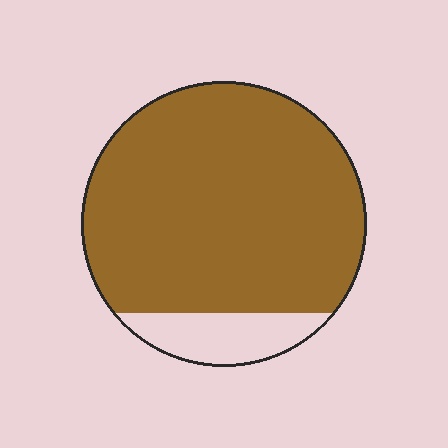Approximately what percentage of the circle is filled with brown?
Approximately 85%.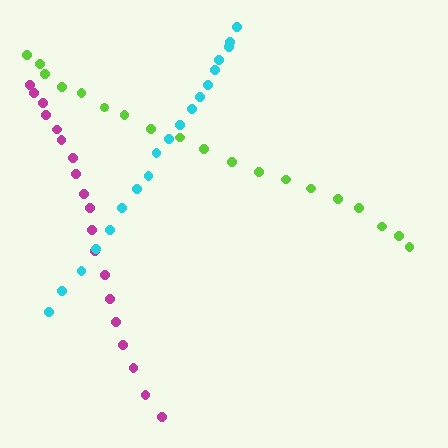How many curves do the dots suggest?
There are 3 distinct paths.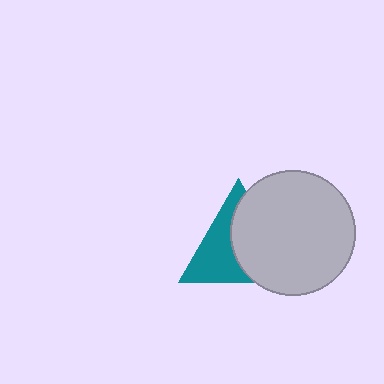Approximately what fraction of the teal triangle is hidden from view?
Roughly 52% of the teal triangle is hidden behind the light gray circle.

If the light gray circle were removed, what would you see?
You would see the complete teal triangle.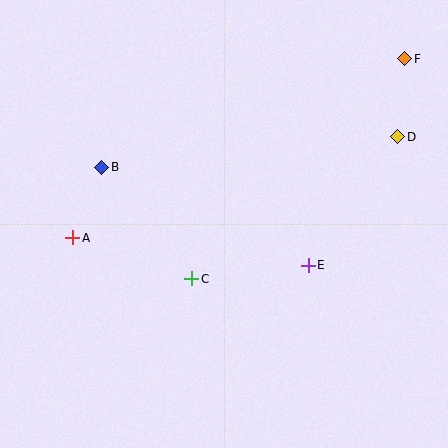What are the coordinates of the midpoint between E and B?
The midpoint between E and B is at (205, 216).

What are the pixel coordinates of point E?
Point E is at (308, 265).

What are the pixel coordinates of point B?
Point B is at (102, 167).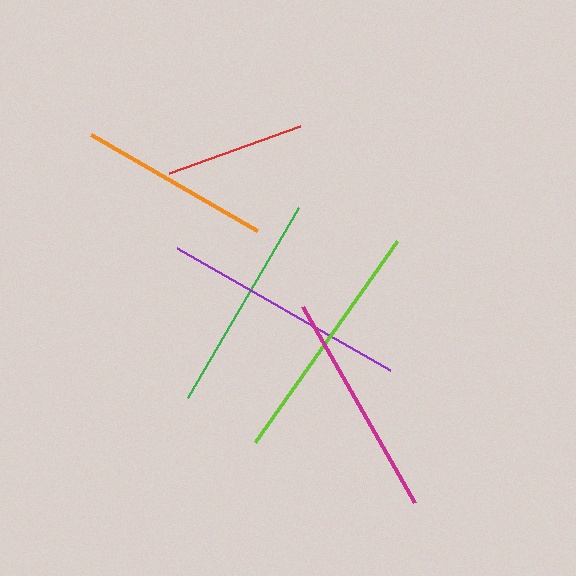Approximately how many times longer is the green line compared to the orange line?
The green line is approximately 1.2 times the length of the orange line.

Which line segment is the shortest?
The red line is the shortest at approximately 139 pixels.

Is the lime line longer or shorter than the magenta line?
The lime line is longer than the magenta line.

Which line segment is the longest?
The lime line is the longest at approximately 246 pixels.